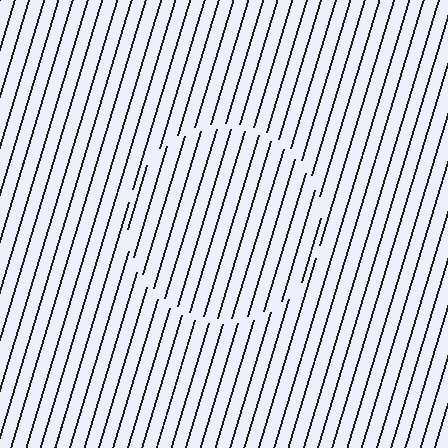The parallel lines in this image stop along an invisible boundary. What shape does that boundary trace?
An illusory circle. The interior of the shape contains the same grating, shifted by half a period — the contour is defined by the phase discontinuity where line-ends from the inner and outer gratings abut.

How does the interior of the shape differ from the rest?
The interior of the shape contains the same grating, shifted by half a period — the contour is defined by the phase discontinuity where line-ends from the inner and outer gratings abut.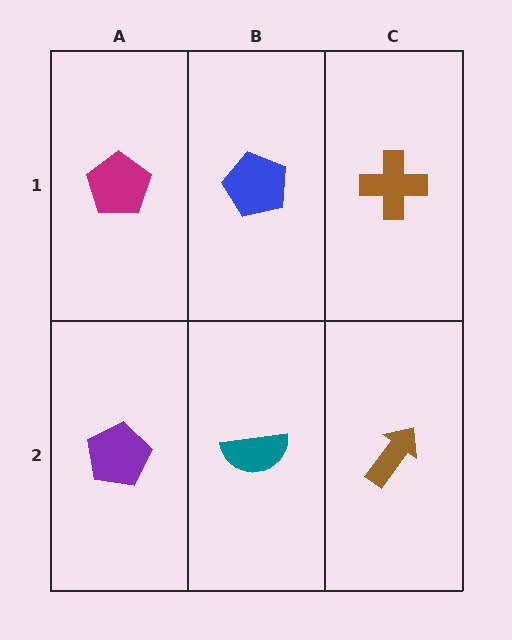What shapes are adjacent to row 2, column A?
A magenta pentagon (row 1, column A), a teal semicircle (row 2, column B).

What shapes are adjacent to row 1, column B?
A teal semicircle (row 2, column B), a magenta pentagon (row 1, column A), a brown cross (row 1, column C).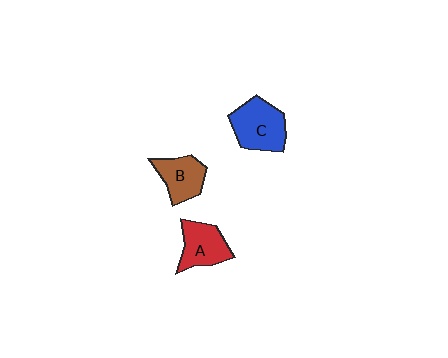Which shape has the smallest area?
Shape B (brown).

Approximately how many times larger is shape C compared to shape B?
Approximately 1.3 times.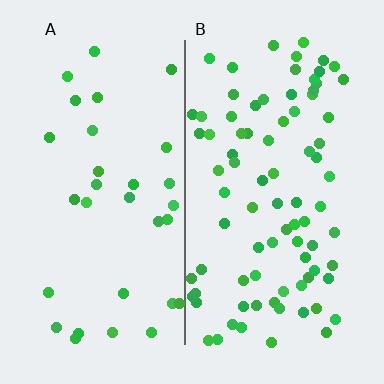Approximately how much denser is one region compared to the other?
Approximately 2.6× — region B over region A.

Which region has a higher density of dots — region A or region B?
B (the right).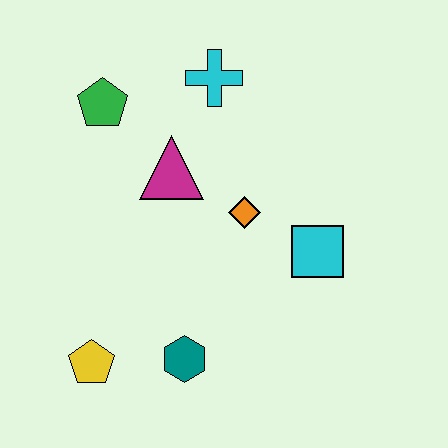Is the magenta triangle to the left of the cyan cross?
Yes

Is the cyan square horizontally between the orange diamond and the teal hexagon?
No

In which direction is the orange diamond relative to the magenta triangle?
The orange diamond is to the right of the magenta triangle.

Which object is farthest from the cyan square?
The green pentagon is farthest from the cyan square.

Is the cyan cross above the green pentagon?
Yes